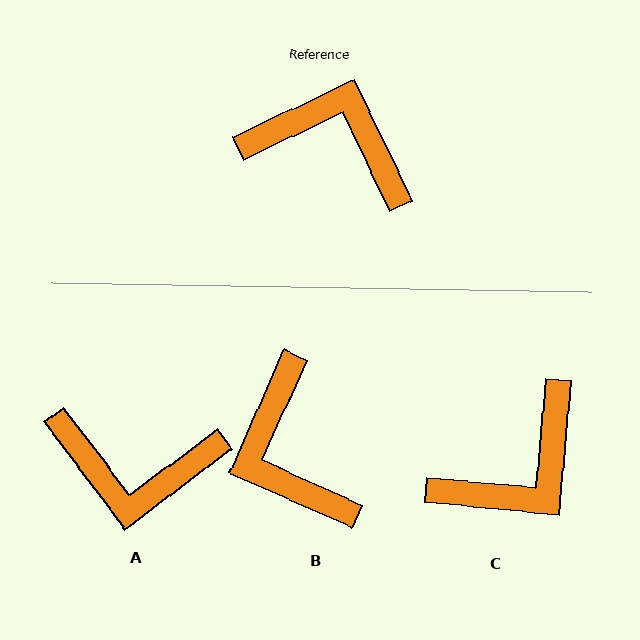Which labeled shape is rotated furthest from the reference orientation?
A, about 168 degrees away.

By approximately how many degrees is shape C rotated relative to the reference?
Approximately 121 degrees clockwise.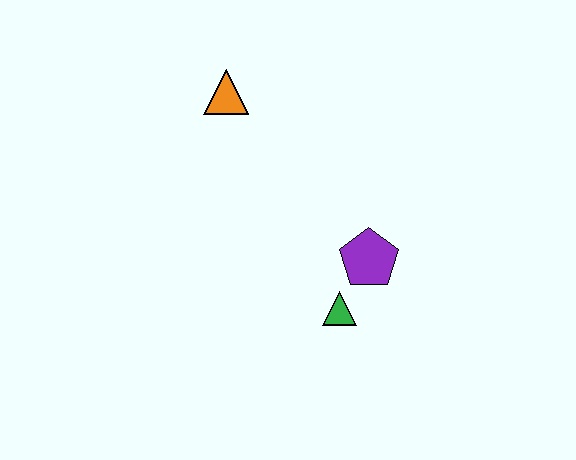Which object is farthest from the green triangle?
The orange triangle is farthest from the green triangle.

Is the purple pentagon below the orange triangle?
Yes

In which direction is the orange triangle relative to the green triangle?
The orange triangle is above the green triangle.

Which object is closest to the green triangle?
The purple pentagon is closest to the green triangle.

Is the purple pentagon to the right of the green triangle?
Yes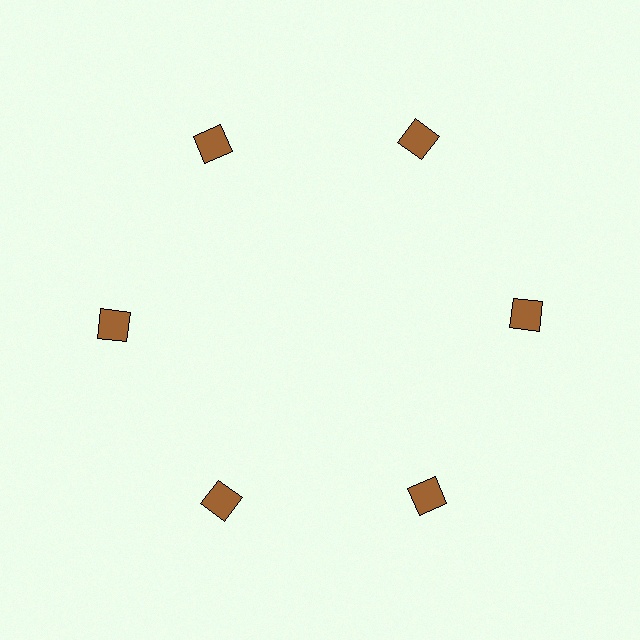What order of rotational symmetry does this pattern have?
This pattern has 6-fold rotational symmetry.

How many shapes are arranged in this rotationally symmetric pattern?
There are 6 shapes, arranged in 6 groups of 1.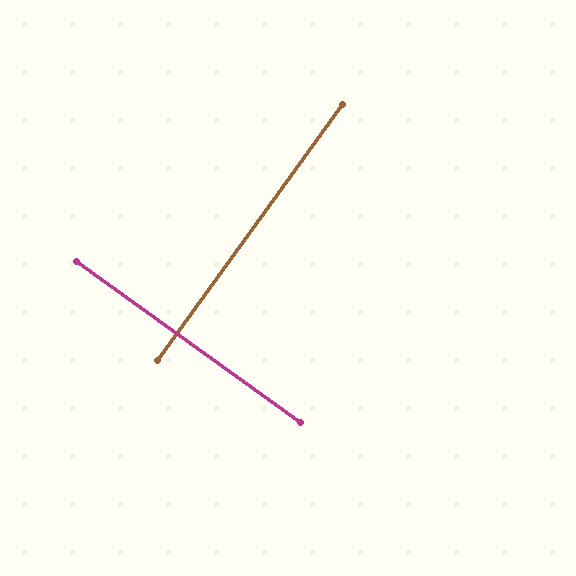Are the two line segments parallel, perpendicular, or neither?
Perpendicular — they meet at approximately 90°.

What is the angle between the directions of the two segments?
Approximately 90 degrees.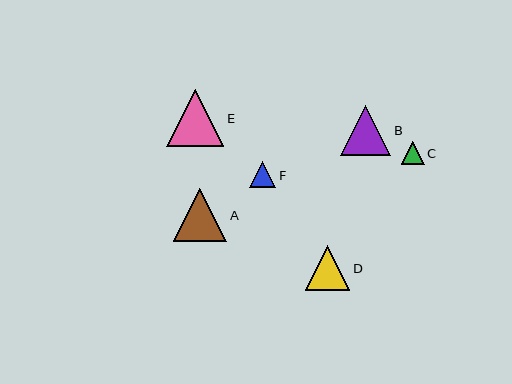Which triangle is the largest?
Triangle E is the largest with a size of approximately 57 pixels.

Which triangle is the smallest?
Triangle C is the smallest with a size of approximately 23 pixels.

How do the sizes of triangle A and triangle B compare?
Triangle A and triangle B are approximately the same size.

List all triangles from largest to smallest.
From largest to smallest: E, A, B, D, F, C.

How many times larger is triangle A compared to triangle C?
Triangle A is approximately 2.3 times the size of triangle C.